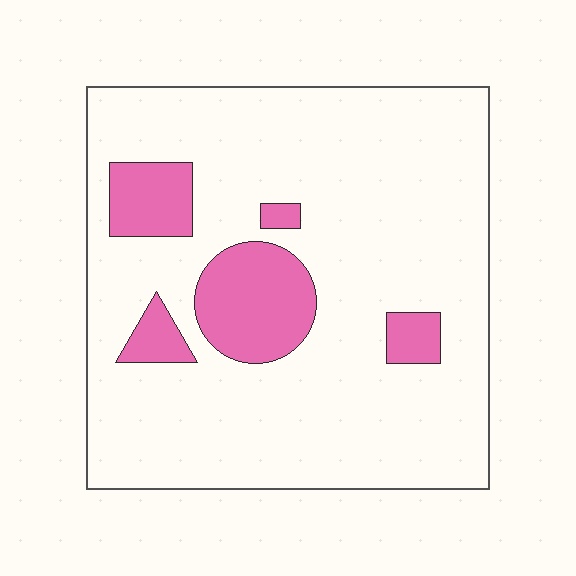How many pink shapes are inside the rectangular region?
5.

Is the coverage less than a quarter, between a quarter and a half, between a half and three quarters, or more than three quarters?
Less than a quarter.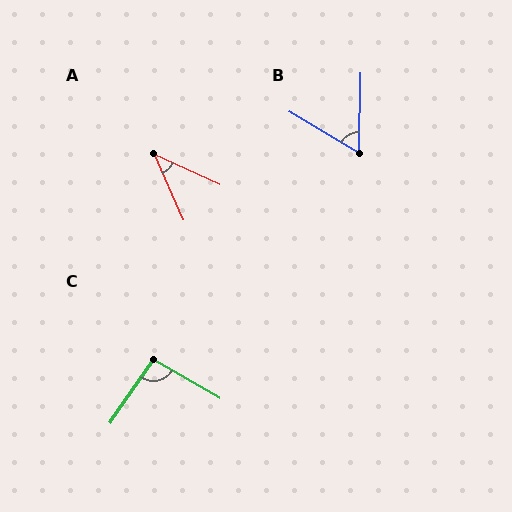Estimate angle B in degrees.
Approximately 60 degrees.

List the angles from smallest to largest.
A (41°), B (60°), C (94°).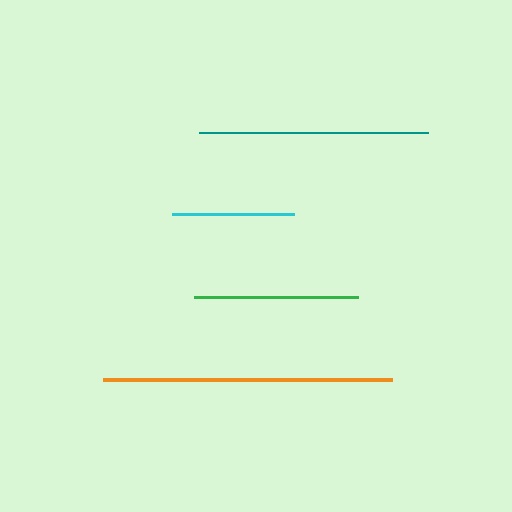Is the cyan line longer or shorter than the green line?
The green line is longer than the cyan line.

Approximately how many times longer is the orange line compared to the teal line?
The orange line is approximately 1.3 times the length of the teal line.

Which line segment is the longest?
The orange line is the longest at approximately 288 pixels.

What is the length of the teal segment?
The teal segment is approximately 229 pixels long.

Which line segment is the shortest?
The cyan line is the shortest at approximately 122 pixels.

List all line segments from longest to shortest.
From longest to shortest: orange, teal, green, cyan.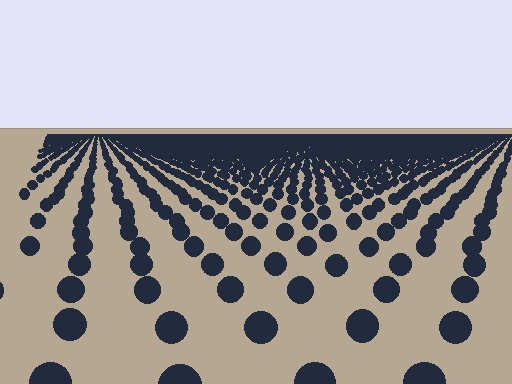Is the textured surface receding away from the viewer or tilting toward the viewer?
The surface is receding away from the viewer. Texture elements get smaller and denser toward the top.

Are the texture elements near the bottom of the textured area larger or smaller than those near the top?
Larger. Near the bottom, elements are closer to the viewer and appear at a bigger on-screen size.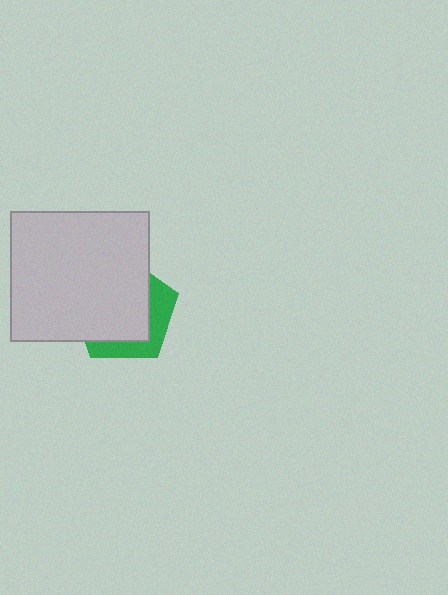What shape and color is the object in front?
The object in front is a light gray rectangle.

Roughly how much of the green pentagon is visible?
A small part of it is visible (roughly 32%).